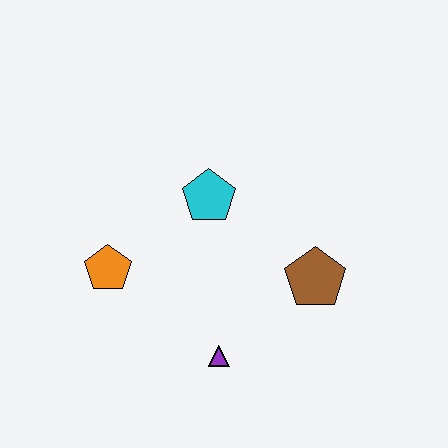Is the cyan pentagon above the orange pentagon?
Yes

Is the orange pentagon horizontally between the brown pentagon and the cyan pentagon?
No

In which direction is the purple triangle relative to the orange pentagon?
The purple triangle is to the right of the orange pentagon.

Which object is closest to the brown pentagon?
The purple triangle is closest to the brown pentagon.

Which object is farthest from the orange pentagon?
The brown pentagon is farthest from the orange pentagon.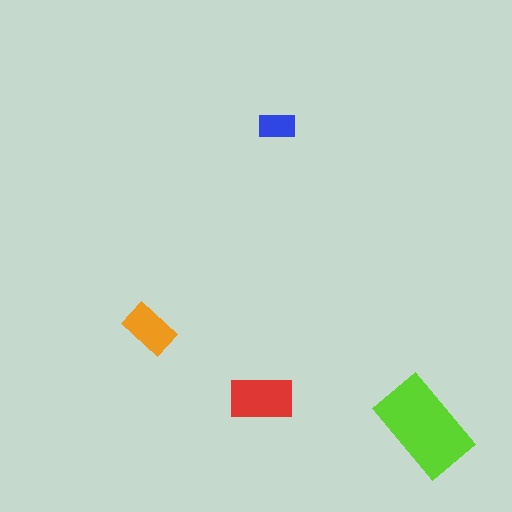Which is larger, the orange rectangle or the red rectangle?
The red one.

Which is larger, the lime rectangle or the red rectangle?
The lime one.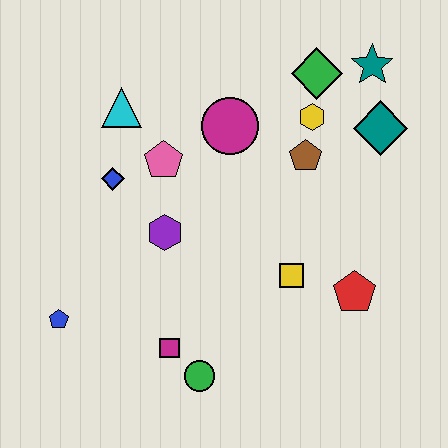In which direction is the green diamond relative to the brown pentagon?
The green diamond is above the brown pentagon.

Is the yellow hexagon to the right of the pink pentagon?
Yes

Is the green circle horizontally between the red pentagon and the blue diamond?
Yes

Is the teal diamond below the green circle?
No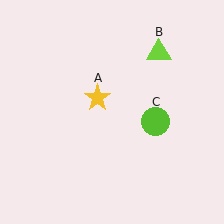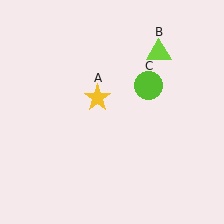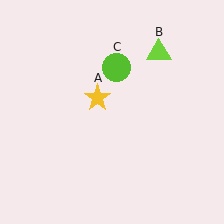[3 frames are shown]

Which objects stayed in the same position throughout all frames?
Yellow star (object A) and lime triangle (object B) remained stationary.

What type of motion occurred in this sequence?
The lime circle (object C) rotated counterclockwise around the center of the scene.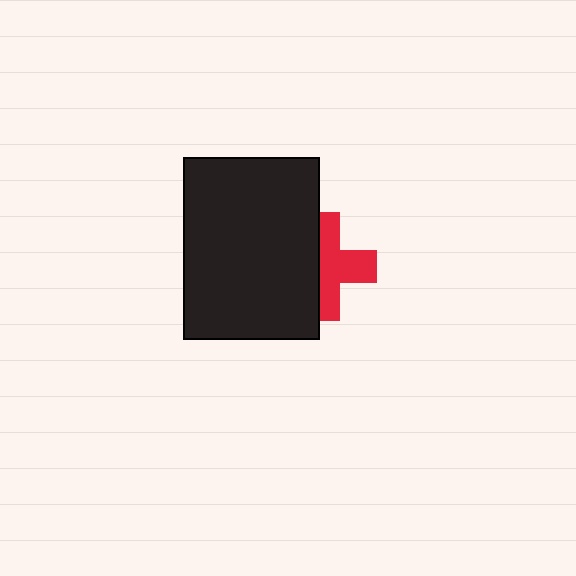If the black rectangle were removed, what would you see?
You would see the complete red cross.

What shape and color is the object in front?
The object in front is a black rectangle.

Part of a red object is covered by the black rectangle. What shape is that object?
It is a cross.